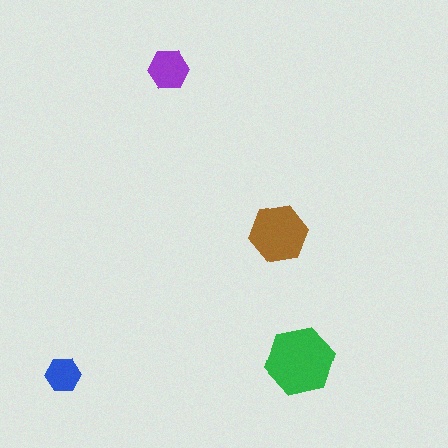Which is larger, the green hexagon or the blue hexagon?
The green one.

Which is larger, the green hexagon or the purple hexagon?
The green one.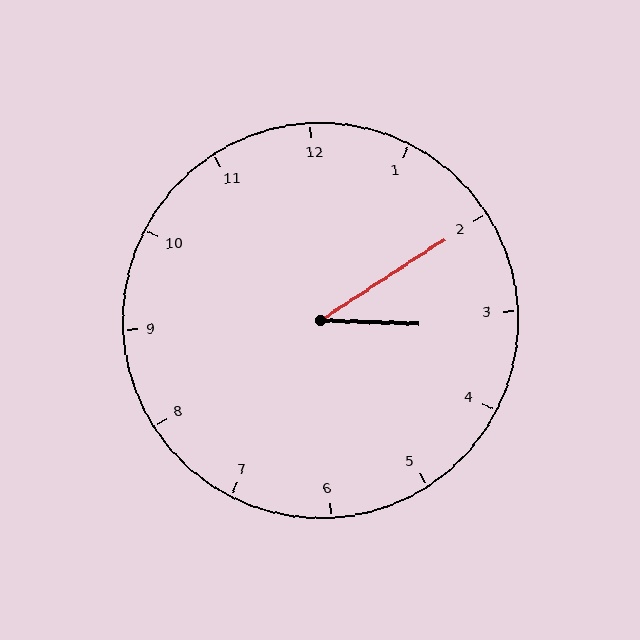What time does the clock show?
3:10.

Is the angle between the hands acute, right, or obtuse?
It is acute.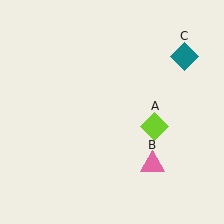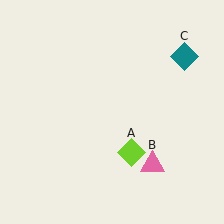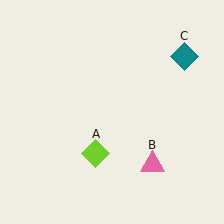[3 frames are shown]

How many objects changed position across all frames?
1 object changed position: lime diamond (object A).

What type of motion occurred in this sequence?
The lime diamond (object A) rotated clockwise around the center of the scene.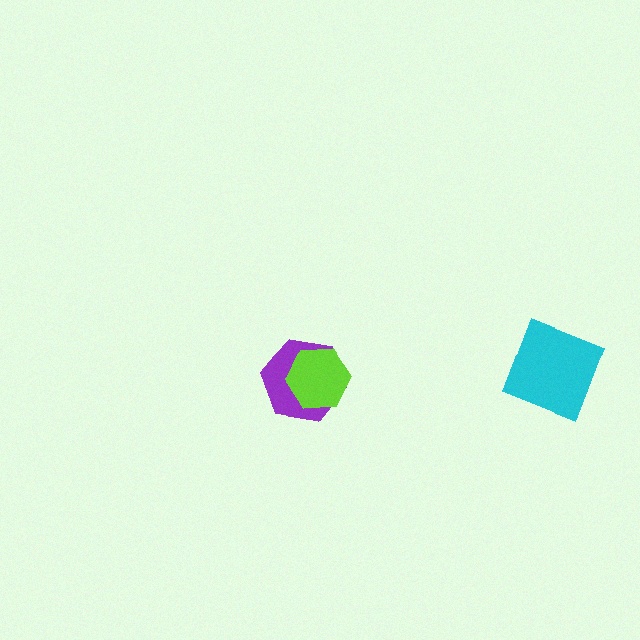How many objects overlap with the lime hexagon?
1 object overlaps with the lime hexagon.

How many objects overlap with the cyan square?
0 objects overlap with the cyan square.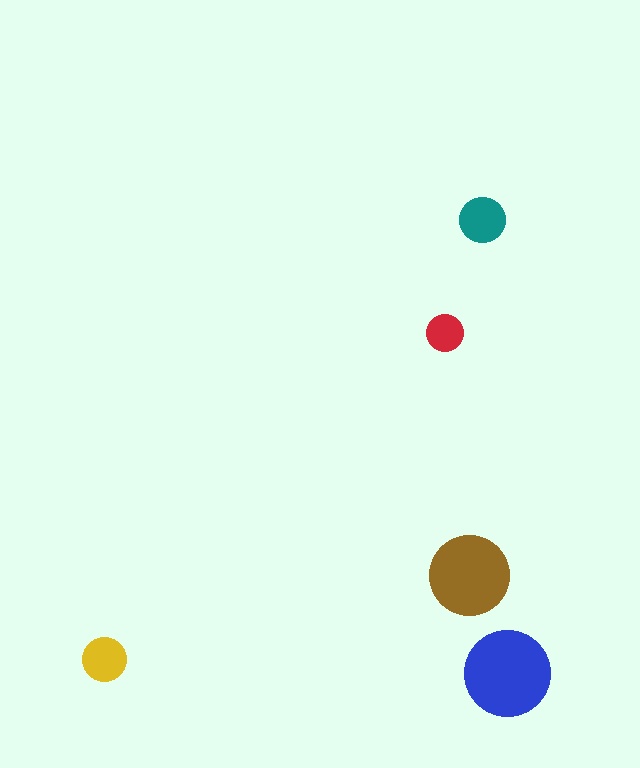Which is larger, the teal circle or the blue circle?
The blue one.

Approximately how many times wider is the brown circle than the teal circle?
About 1.5 times wider.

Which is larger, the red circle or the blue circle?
The blue one.